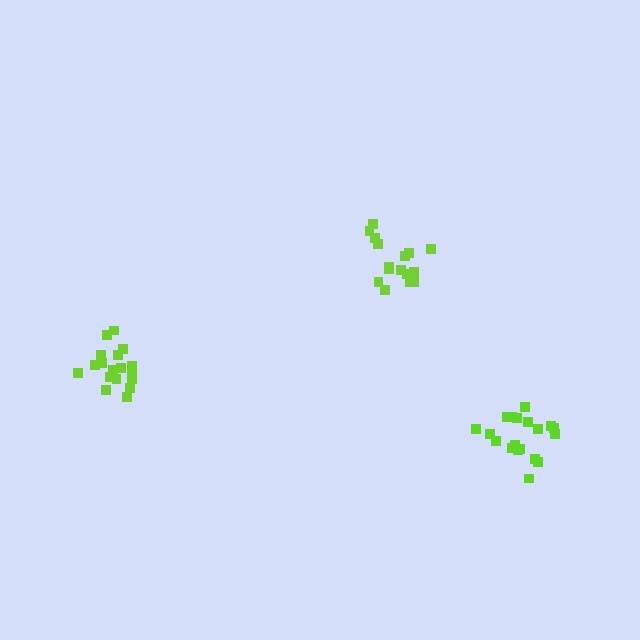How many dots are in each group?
Group 1: 16 dots, Group 2: 18 dots, Group 3: 19 dots (53 total).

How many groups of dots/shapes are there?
There are 3 groups.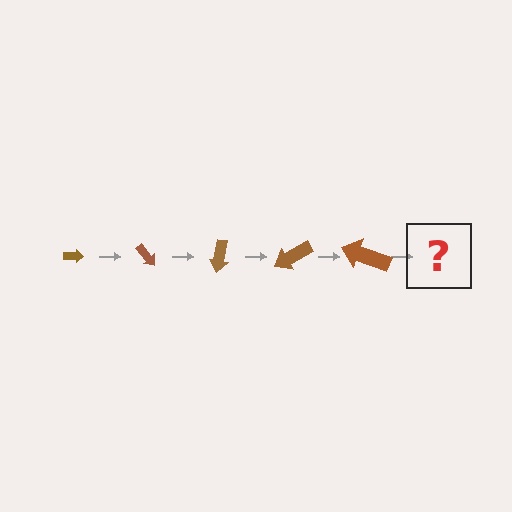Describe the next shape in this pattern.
It should be an arrow, larger than the previous one and rotated 250 degrees from the start.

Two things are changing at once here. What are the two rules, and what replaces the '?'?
The two rules are that the arrow grows larger each step and it rotates 50 degrees each step. The '?' should be an arrow, larger than the previous one and rotated 250 degrees from the start.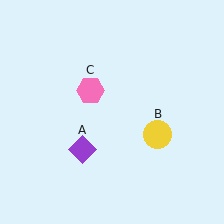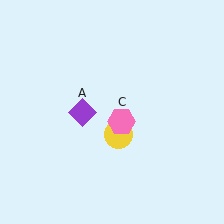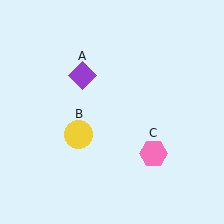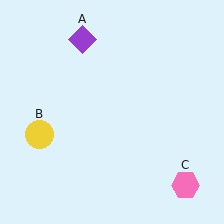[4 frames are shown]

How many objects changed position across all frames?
3 objects changed position: purple diamond (object A), yellow circle (object B), pink hexagon (object C).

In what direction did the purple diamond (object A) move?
The purple diamond (object A) moved up.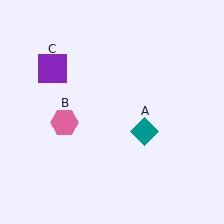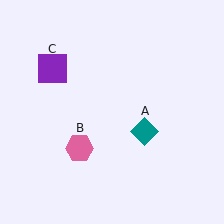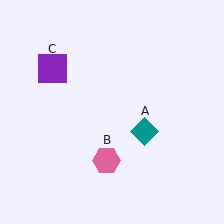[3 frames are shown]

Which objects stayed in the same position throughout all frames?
Teal diamond (object A) and purple square (object C) remained stationary.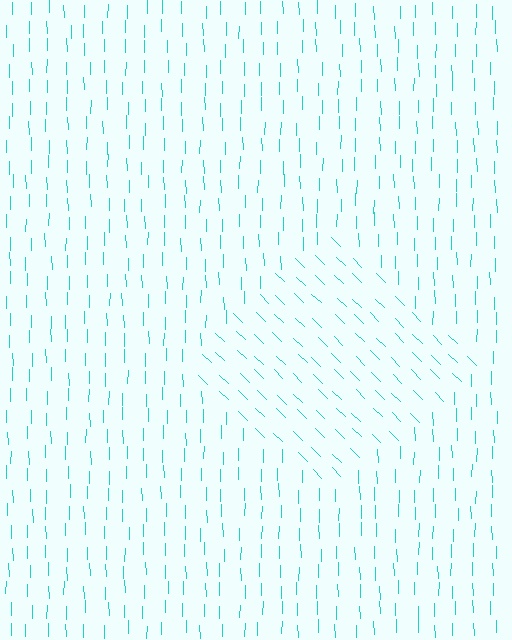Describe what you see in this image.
The image is filled with small cyan line segments. A diamond region in the image has lines oriented differently from the surrounding lines, creating a visible texture boundary.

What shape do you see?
I see a diamond.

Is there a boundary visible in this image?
Yes, there is a texture boundary formed by a change in line orientation.